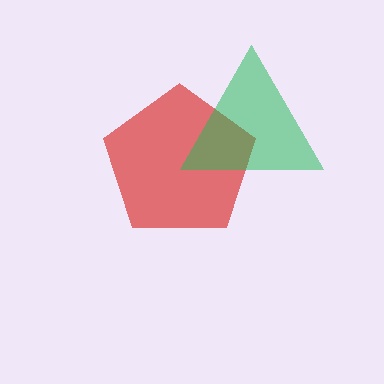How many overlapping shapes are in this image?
There are 2 overlapping shapes in the image.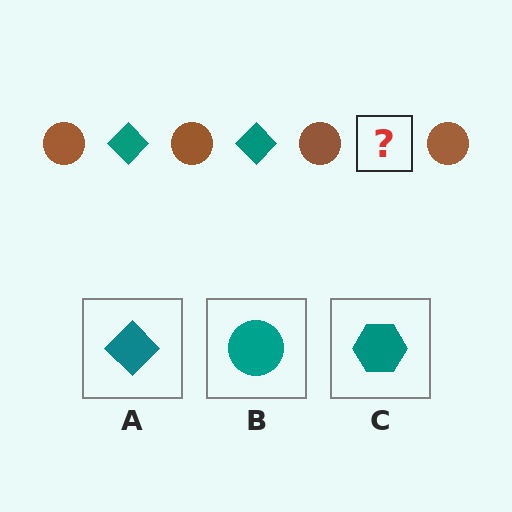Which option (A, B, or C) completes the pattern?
A.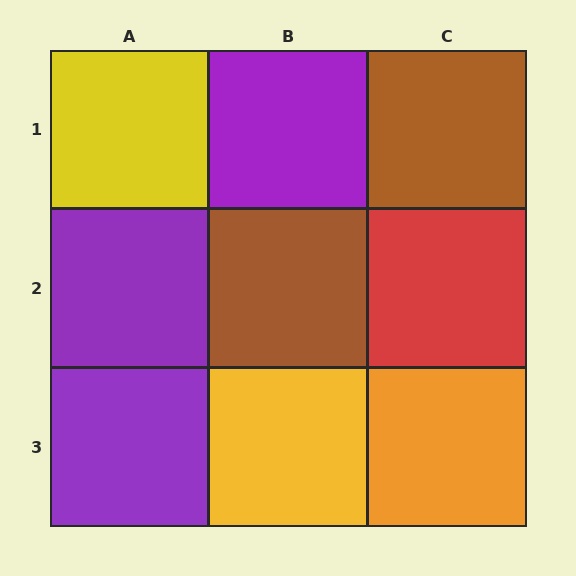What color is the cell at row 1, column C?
Brown.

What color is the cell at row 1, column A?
Yellow.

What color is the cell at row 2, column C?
Red.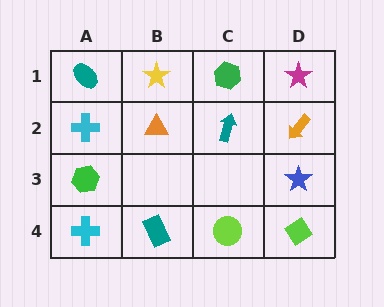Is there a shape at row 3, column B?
No, that cell is empty.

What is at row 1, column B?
A yellow star.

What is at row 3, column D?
A blue star.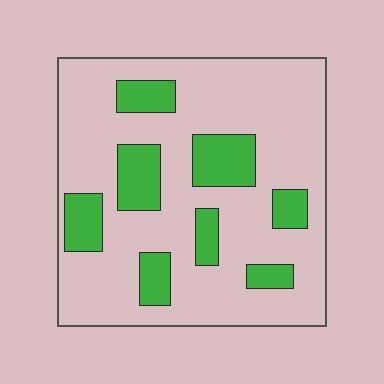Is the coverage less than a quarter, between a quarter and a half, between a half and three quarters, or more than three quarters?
Less than a quarter.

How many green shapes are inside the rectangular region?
8.